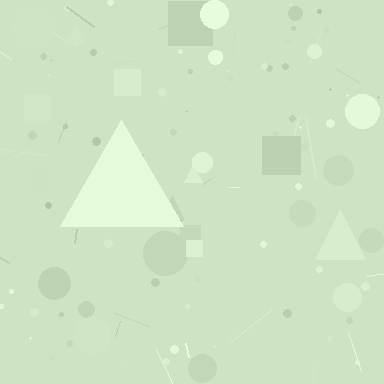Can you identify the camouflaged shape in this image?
The camouflaged shape is a triangle.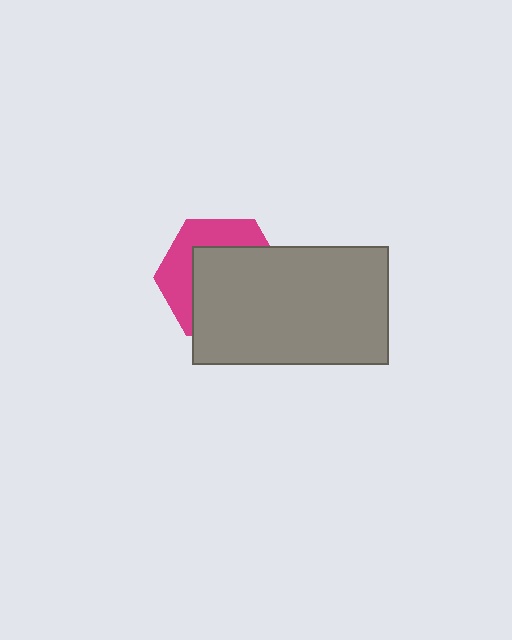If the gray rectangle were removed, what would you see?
You would see the complete magenta hexagon.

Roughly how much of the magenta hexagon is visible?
A small part of it is visible (roughly 37%).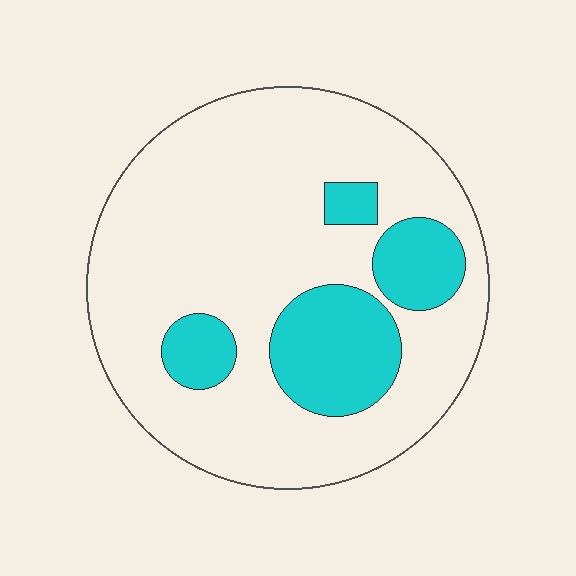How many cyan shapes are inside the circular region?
4.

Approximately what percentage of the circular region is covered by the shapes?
Approximately 20%.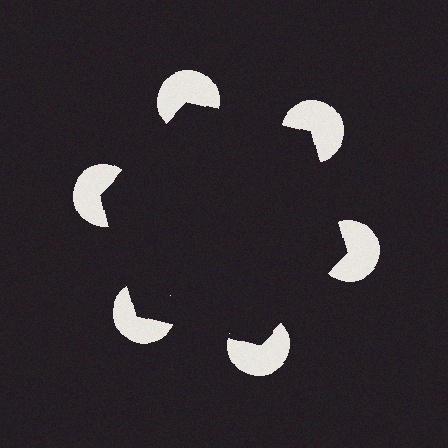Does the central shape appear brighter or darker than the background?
It typically appears slightly darker than the background, even though no actual brightness change is drawn.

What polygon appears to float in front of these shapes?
An illusory hexagon — its edges are inferred from the aligned wedge cuts in the pac-man discs, not physically drawn.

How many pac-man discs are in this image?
There are 6 — one at each vertex of the illusory hexagon.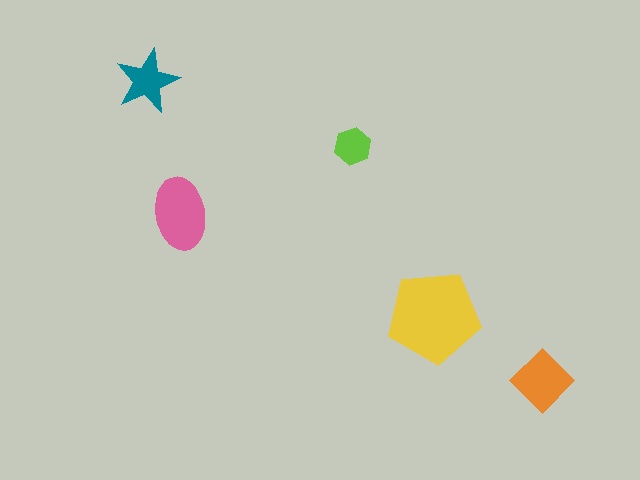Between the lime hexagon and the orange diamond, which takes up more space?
The orange diamond.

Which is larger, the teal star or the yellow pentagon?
The yellow pentagon.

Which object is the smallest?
The lime hexagon.